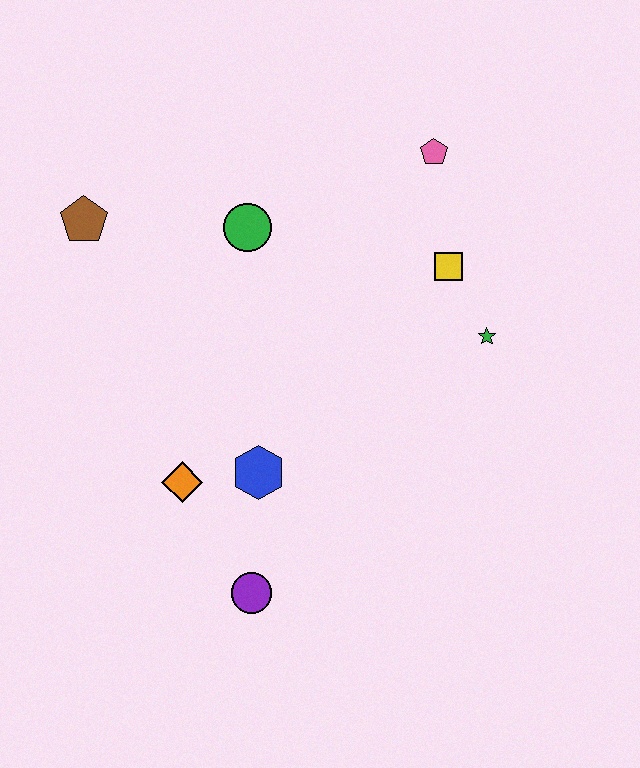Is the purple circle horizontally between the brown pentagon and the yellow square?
Yes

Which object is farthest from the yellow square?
The purple circle is farthest from the yellow square.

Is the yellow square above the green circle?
No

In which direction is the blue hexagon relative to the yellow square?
The blue hexagon is below the yellow square.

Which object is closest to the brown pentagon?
The green circle is closest to the brown pentagon.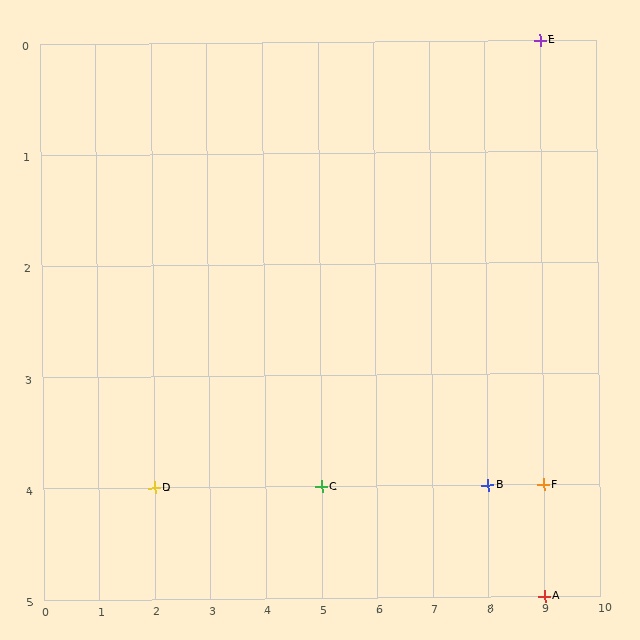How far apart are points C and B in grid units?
Points C and B are 3 columns apart.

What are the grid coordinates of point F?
Point F is at grid coordinates (9, 4).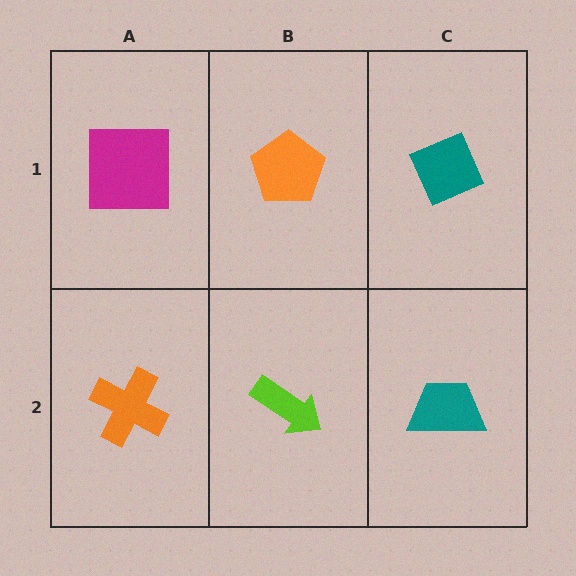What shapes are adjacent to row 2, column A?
A magenta square (row 1, column A), a lime arrow (row 2, column B).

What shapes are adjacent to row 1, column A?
An orange cross (row 2, column A), an orange pentagon (row 1, column B).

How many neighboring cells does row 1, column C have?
2.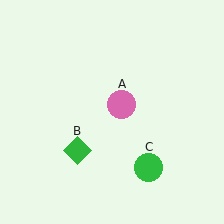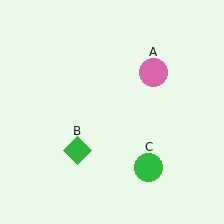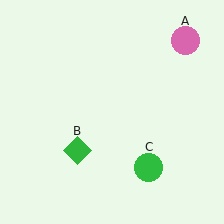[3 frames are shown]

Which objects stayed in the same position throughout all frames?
Green diamond (object B) and green circle (object C) remained stationary.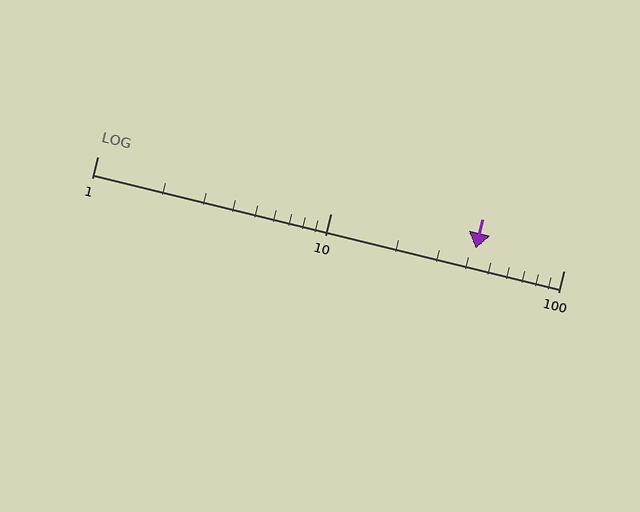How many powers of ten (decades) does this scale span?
The scale spans 2 decades, from 1 to 100.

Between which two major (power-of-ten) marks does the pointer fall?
The pointer is between 10 and 100.